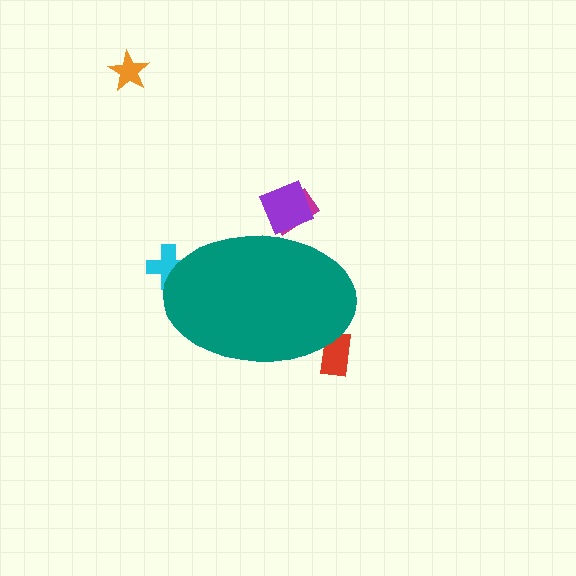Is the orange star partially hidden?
No, the orange star is fully visible.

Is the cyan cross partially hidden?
Yes, the cyan cross is partially hidden behind the teal ellipse.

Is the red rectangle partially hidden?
Yes, the red rectangle is partially hidden behind the teal ellipse.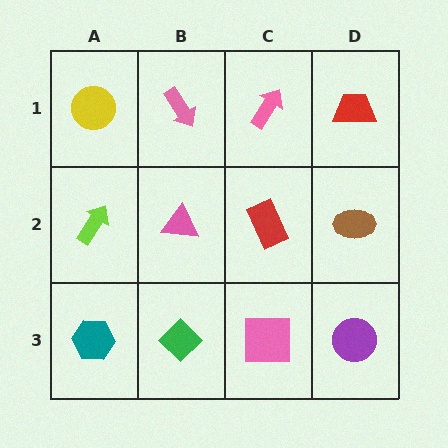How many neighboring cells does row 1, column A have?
2.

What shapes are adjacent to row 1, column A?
A lime arrow (row 2, column A), a pink arrow (row 1, column B).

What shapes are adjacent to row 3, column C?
A red rectangle (row 2, column C), a green diamond (row 3, column B), a purple circle (row 3, column D).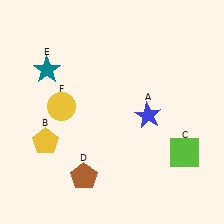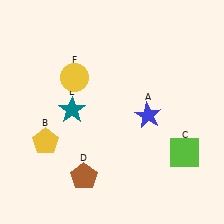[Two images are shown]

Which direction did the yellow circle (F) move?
The yellow circle (F) moved up.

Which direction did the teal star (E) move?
The teal star (E) moved down.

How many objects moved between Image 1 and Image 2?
2 objects moved between the two images.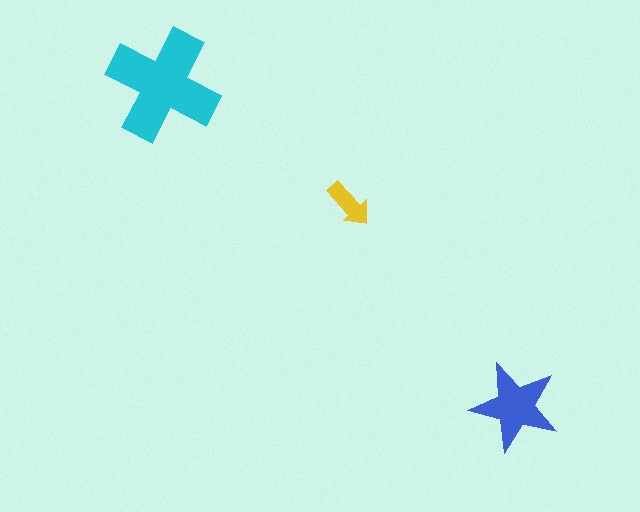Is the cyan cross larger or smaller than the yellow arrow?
Larger.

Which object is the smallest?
The yellow arrow.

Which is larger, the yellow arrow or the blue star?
The blue star.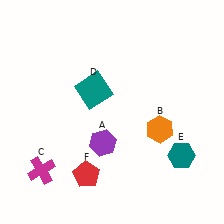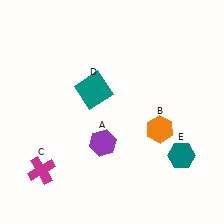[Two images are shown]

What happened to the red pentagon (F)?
The red pentagon (F) was removed in Image 2. It was in the bottom-left area of Image 1.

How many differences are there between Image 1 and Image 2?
There is 1 difference between the two images.